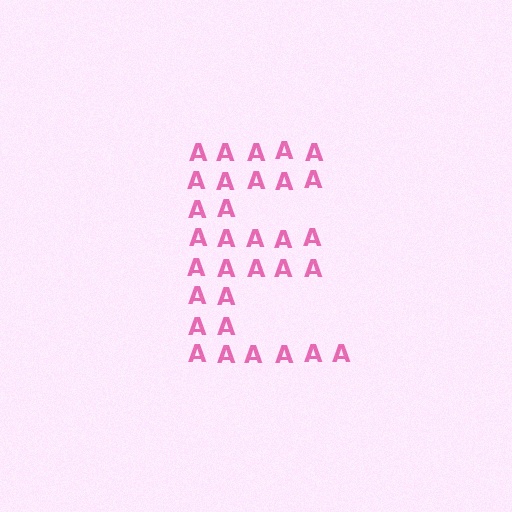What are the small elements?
The small elements are letter A's.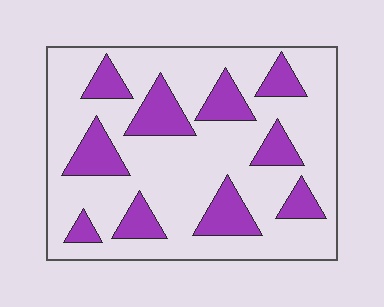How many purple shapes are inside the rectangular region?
10.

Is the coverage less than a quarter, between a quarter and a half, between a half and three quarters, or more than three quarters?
Between a quarter and a half.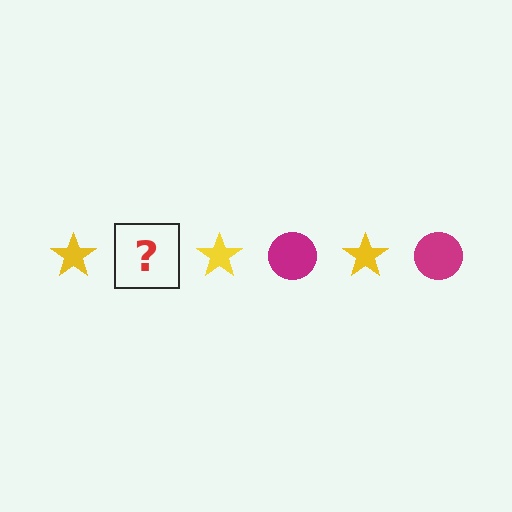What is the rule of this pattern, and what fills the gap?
The rule is that the pattern alternates between yellow star and magenta circle. The gap should be filled with a magenta circle.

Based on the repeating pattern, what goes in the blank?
The blank should be a magenta circle.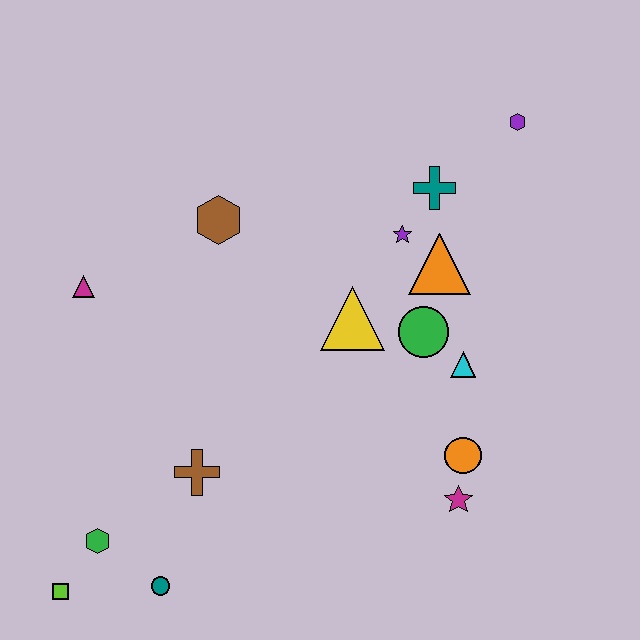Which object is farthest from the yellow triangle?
The lime square is farthest from the yellow triangle.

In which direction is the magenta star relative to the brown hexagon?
The magenta star is below the brown hexagon.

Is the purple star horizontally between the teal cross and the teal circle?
Yes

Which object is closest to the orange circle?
The magenta star is closest to the orange circle.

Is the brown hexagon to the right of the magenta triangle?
Yes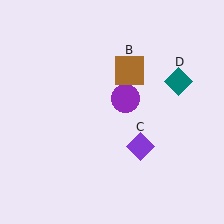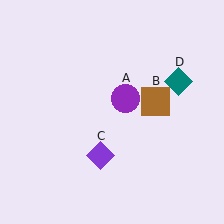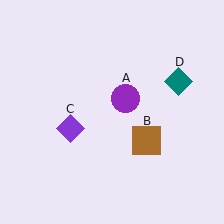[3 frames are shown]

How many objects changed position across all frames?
2 objects changed position: brown square (object B), purple diamond (object C).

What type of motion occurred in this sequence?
The brown square (object B), purple diamond (object C) rotated clockwise around the center of the scene.